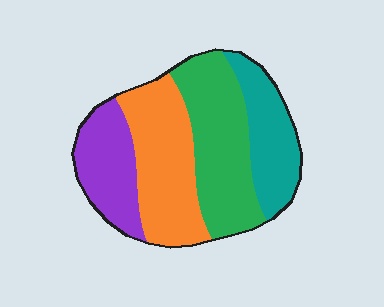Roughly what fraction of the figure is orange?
Orange covers about 30% of the figure.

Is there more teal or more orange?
Orange.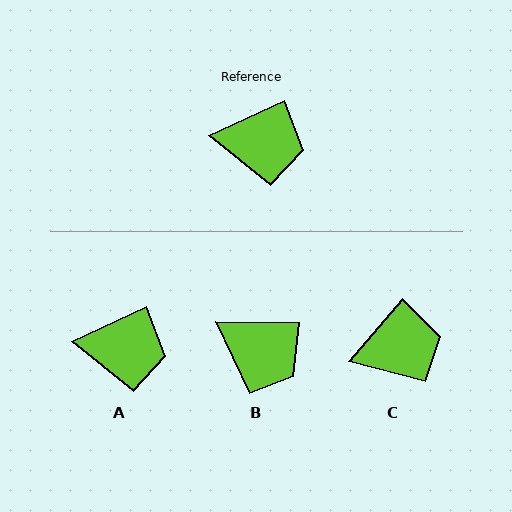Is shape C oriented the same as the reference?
No, it is off by about 25 degrees.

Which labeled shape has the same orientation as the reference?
A.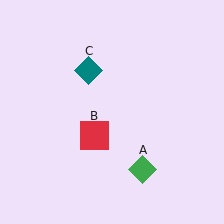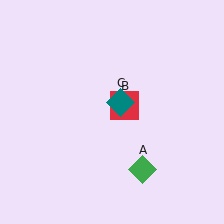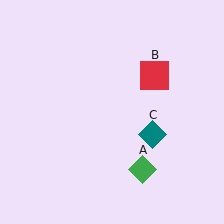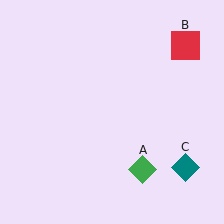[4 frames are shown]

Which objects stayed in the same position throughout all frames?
Green diamond (object A) remained stationary.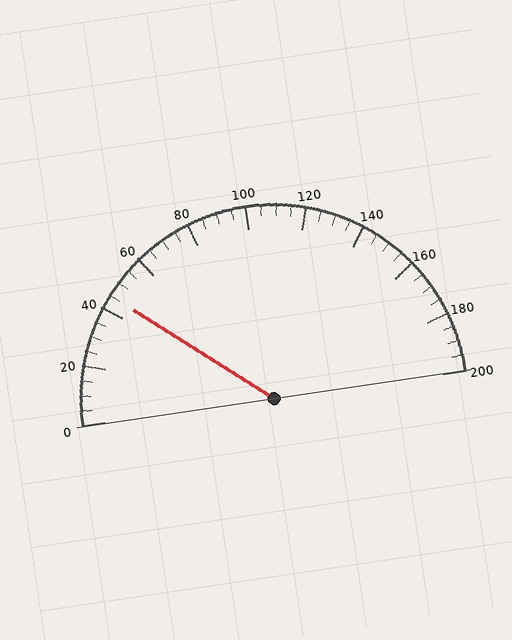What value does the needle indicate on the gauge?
The needle indicates approximately 45.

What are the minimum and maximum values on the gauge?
The gauge ranges from 0 to 200.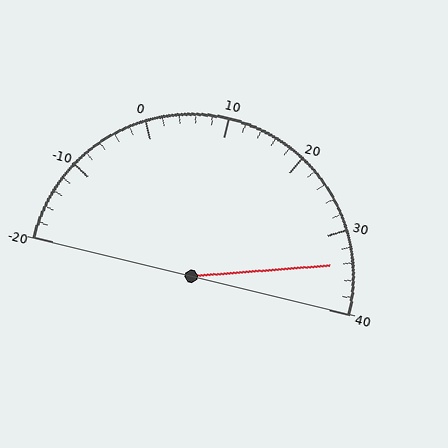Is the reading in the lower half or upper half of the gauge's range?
The reading is in the upper half of the range (-20 to 40).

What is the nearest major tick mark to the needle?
The nearest major tick mark is 30.